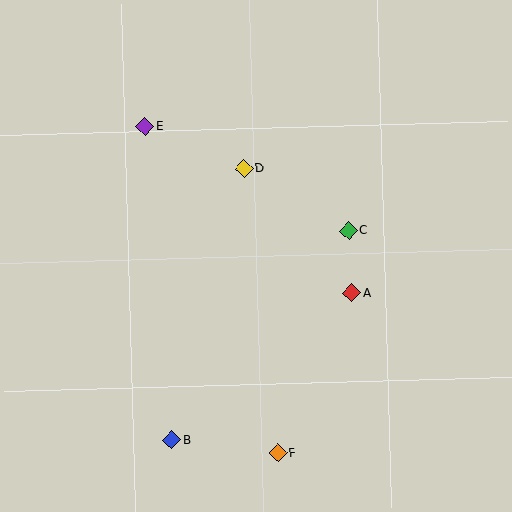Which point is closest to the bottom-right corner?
Point F is closest to the bottom-right corner.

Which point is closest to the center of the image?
Point D at (244, 168) is closest to the center.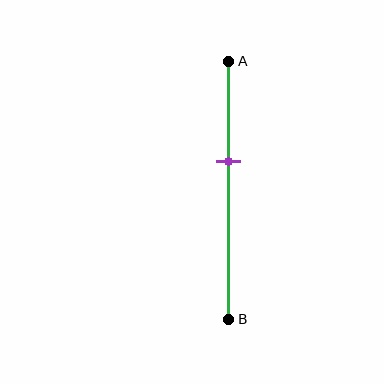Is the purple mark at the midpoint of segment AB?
No, the mark is at about 40% from A, not at the 50% midpoint.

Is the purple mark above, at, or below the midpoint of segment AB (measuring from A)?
The purple mark is above the midpoint of segment AB.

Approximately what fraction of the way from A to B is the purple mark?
The purple mark is approximately 40% of the way from A to B.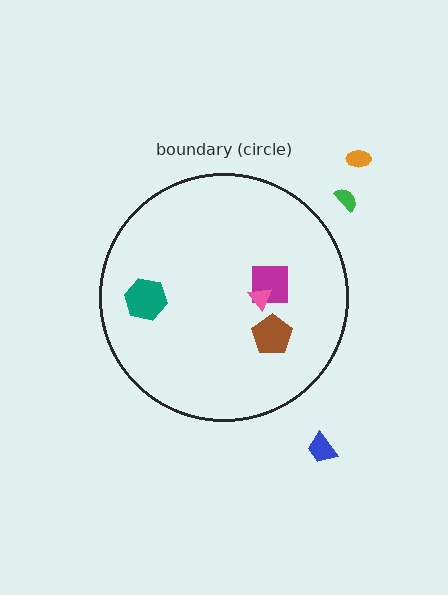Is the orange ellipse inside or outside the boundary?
Outside.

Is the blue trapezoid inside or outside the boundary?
Outside.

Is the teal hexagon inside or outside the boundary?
Inside.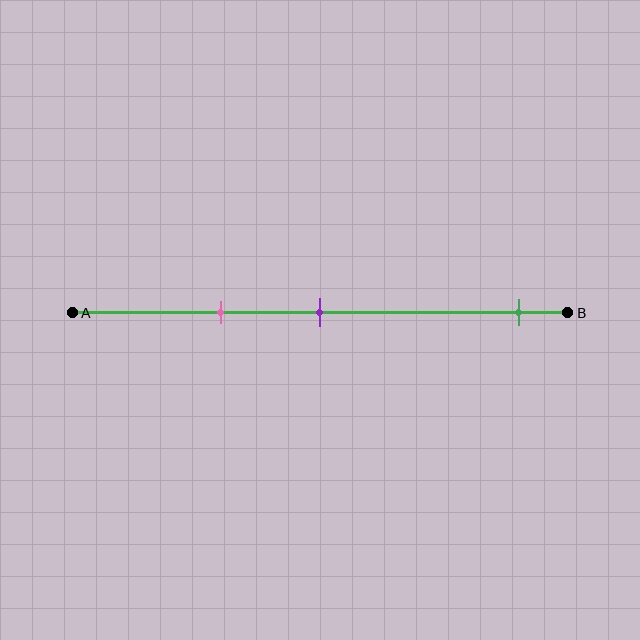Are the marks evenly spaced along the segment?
No, the marks are not evenly spaced.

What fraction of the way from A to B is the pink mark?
The pink mark is approximately 30% (0.3) of the way from A to B.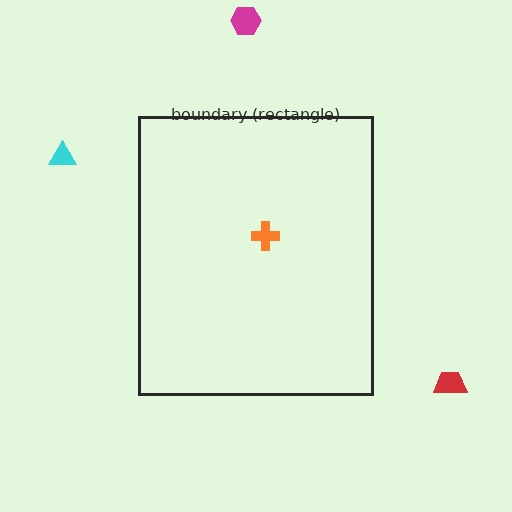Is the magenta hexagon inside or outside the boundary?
Outside.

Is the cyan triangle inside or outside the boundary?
Outside.